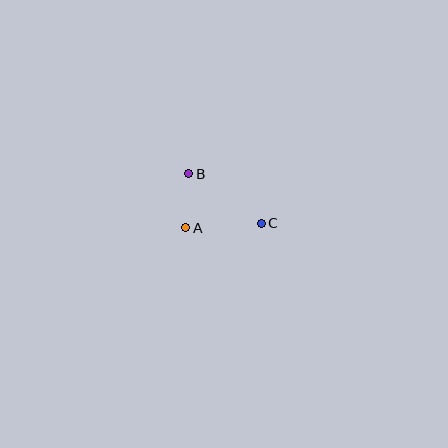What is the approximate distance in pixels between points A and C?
The distance between A and C is approximately 76 pixels.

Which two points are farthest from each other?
Points B and C are farthest from each other.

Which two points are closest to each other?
Points A and B are closest to each other.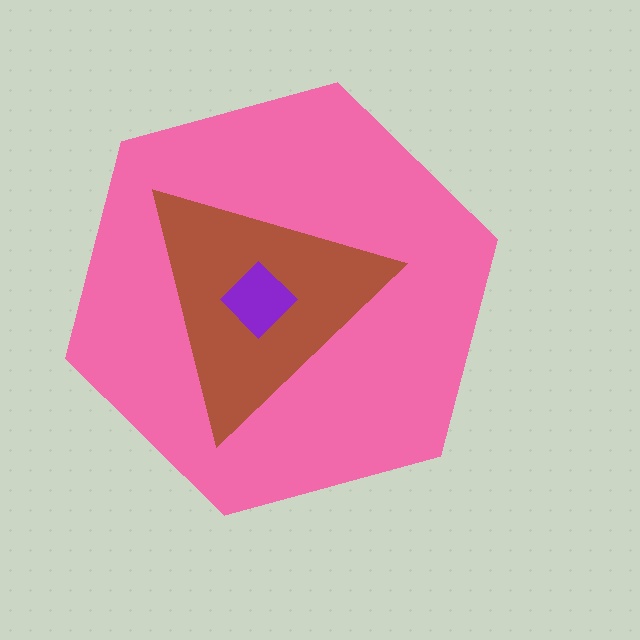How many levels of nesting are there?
3.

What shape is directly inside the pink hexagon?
The brown triangle.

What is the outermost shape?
The pink hexagon.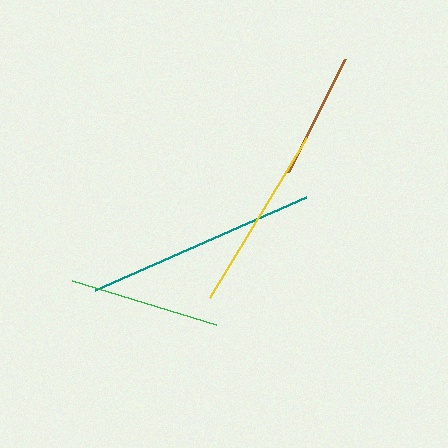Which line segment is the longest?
The teal line is the longest at approximately 231 pixels.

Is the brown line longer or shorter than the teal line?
The teal line is longer than the brown line.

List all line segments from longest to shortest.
From longest to shortest: teal, yellow, green, brown.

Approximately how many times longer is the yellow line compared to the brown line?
The yellow line is approximately 1.5 times the length of the brown line.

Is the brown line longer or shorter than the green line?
The green line is longer than the brown line.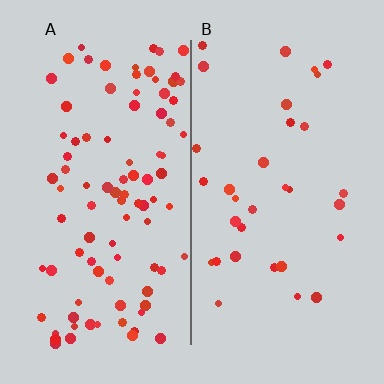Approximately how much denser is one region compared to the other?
Approximately 2.8× — region A over region B.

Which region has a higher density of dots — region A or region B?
A (the left).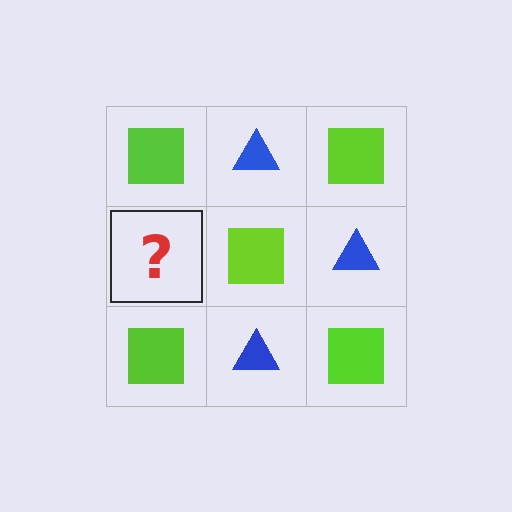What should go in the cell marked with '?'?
The missing cell should contain a blue triangle.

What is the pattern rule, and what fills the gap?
The rule is that it alternates lime square and blue triangle in a checkerboard pattern. The gap should be filled with a blue triangle.